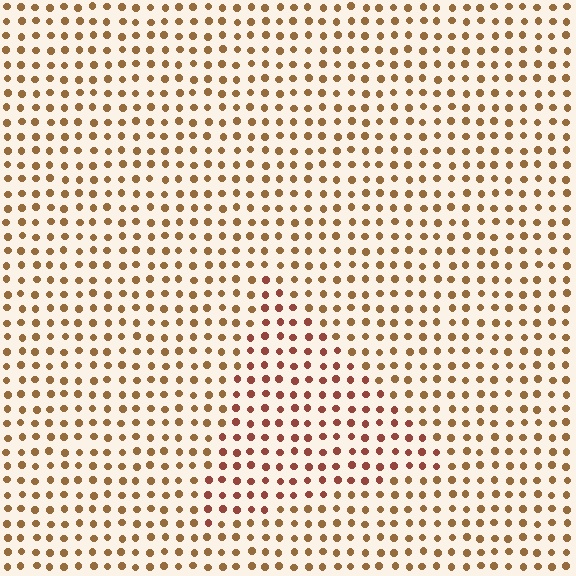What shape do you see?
I see a triangle.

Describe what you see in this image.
The image is filled with small brown elements in a uniform arrangement. A triangle-shaped region is visible where the elements are tinted to a slightly different hue, forming a subtle color boundary.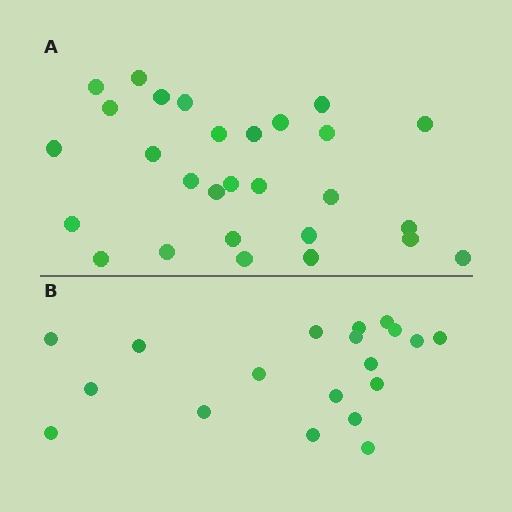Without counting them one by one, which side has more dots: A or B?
Region A (the top region) has more dots.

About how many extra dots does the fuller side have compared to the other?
Region A has roughly 8 or so more dots than region B.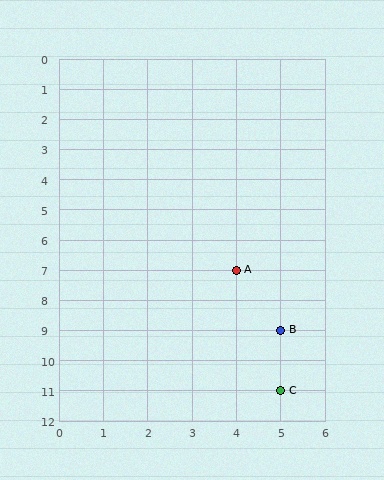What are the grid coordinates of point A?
Point A is at grid coordinates (4, 7).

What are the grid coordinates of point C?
Point C is at grid coordinates (5, 11).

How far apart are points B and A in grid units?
Points B and A are 1 column and 2 rows apart (about 2.2 grid units diagonally).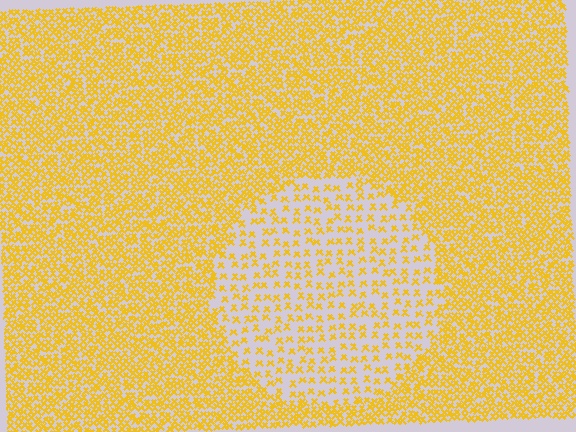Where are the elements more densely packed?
The elements are more densely packed outside the circle boundary.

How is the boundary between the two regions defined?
The boundary is defined by a change in element density (approximately 2.4x ratio). All elements are the same color, size, and shape.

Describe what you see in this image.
The image contains small yellow elements arranged at two different densities. A circle-shaped region is visible where the elements are less densely packed than the surrounding area.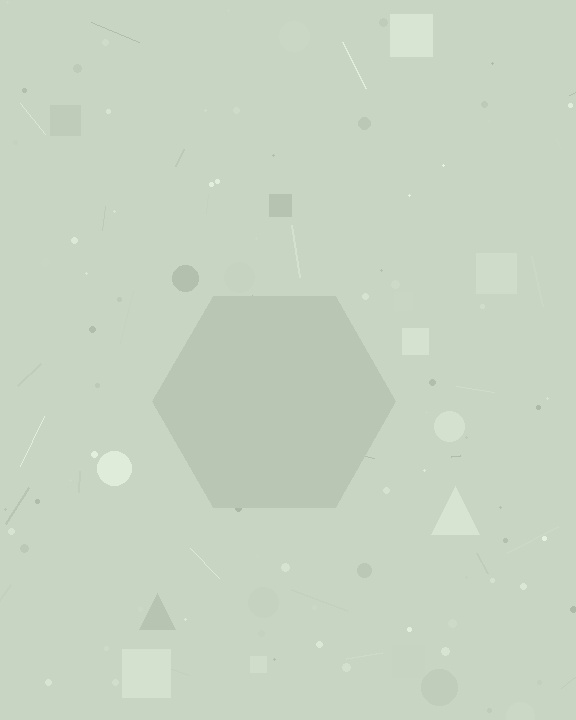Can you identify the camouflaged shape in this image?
The camouflaged shape is a hexagon.